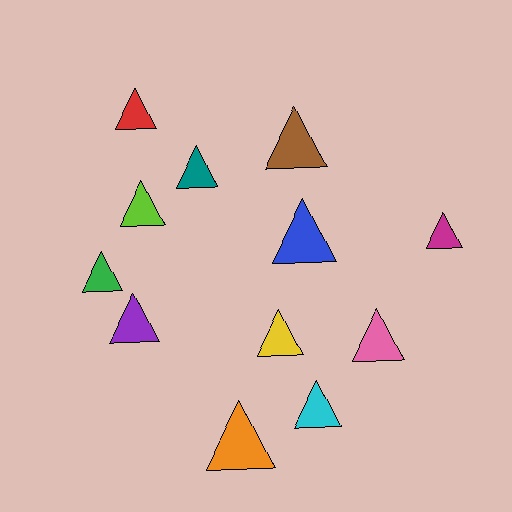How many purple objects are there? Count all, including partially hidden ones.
There is 1 purple object.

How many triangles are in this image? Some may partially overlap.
There are 12 triangles.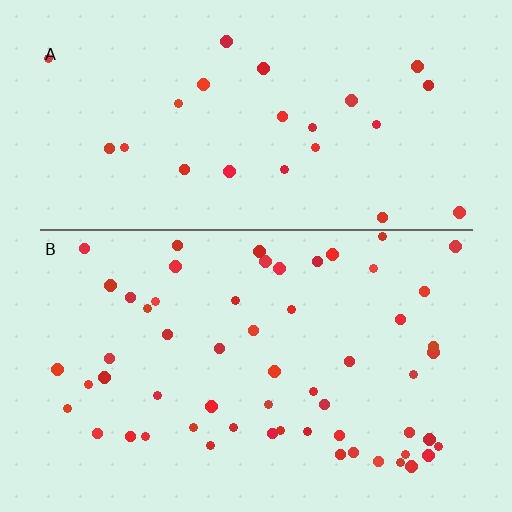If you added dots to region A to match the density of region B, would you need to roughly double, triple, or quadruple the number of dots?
Approximately double.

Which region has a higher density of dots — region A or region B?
B (the bottom).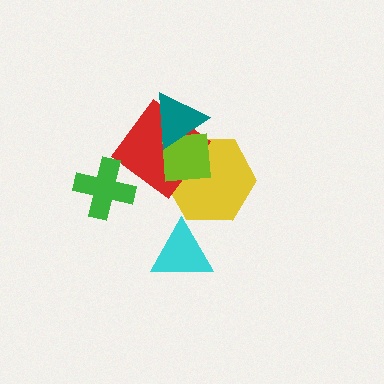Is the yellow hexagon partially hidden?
Yes, it is partially covered by another shape.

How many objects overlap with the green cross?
1 object overlaps with the green cross.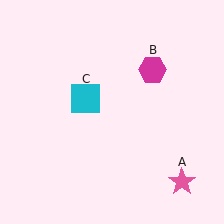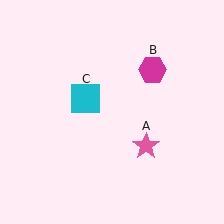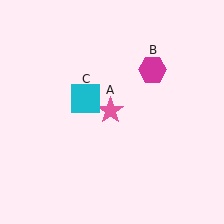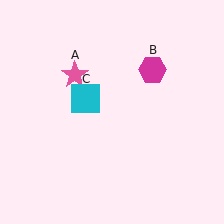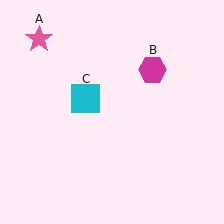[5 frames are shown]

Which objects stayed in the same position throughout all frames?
Magenta hexagon (object B) and cyan square (object C) remained stationary.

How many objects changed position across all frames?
1 object changed position: pink star (object A).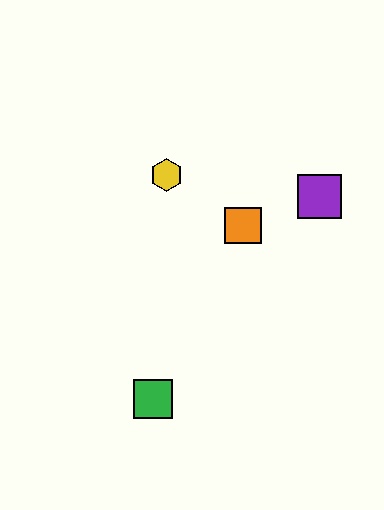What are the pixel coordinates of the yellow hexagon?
The yellow hexagon is at (167, 175).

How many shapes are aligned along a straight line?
4 shapes (the red circle, the blue circle, the purple square, the orange square) are aligned along a straight line.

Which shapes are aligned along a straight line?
The red circle, the blue circle, the purple square, the orange square are aligned along a straight line.